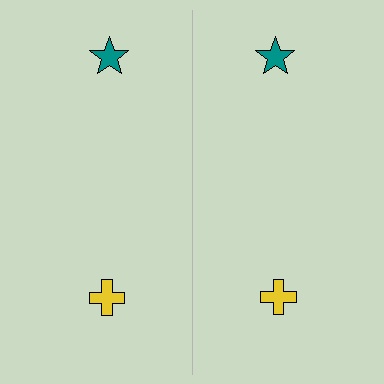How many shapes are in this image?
There are 4 shapes in this image.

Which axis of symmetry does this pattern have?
The pattern has a vertical axis of symmetry running through the center of the image.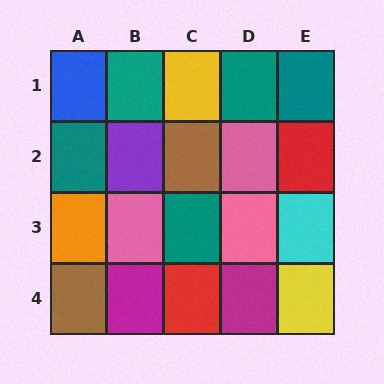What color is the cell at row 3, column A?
Orange.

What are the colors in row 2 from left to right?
Teal, purple, brown, pink, red.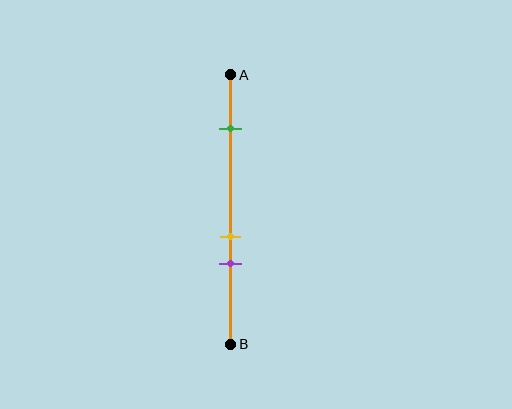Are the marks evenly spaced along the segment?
No, the marks are not evenly spaced.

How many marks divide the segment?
There are 3 marks dividing the segment.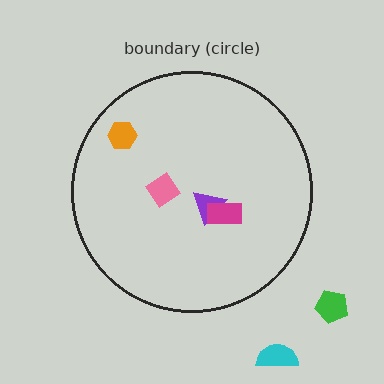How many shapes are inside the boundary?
4 inside, 2 outside.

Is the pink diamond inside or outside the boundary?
Inside.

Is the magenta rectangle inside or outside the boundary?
Inside.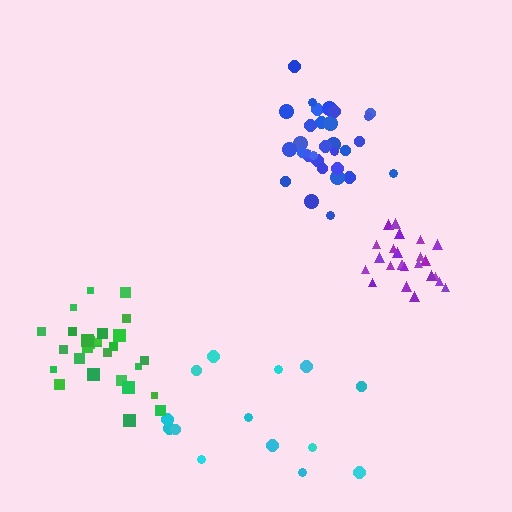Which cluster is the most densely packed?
Purple.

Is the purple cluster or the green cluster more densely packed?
Purple.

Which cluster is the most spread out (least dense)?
Cyan.